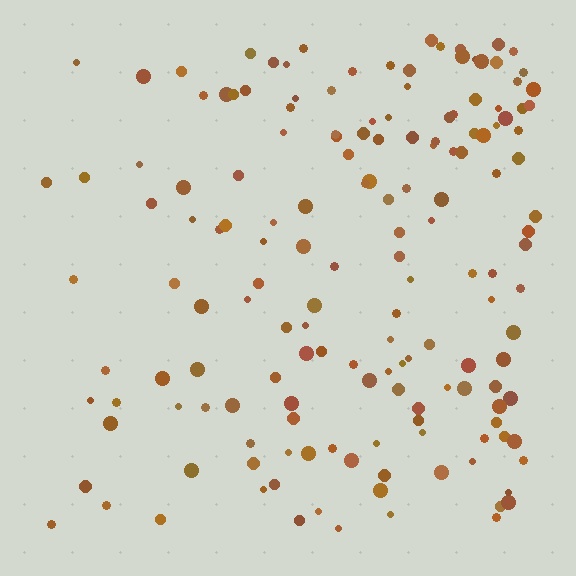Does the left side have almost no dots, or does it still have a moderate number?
Still a moderate number, just noticeably fewer than the right.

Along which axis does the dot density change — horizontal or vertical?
Horizontal.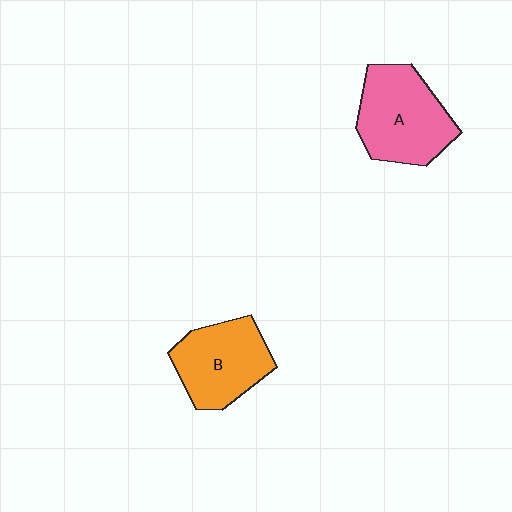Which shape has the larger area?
Shape A (pink).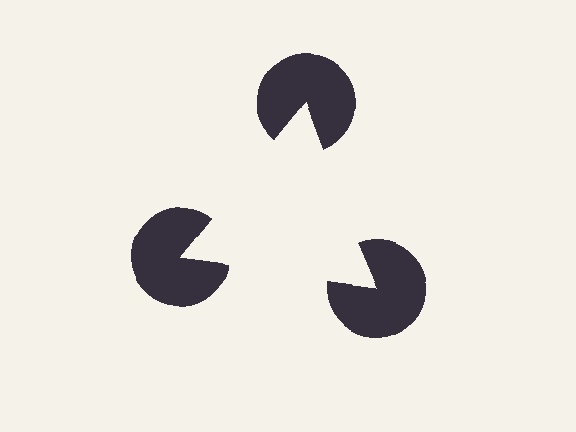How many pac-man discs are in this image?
There are 3 — one at each vertex of the illusory triangle.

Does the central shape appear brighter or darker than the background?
It typically appears slightly brighter than the background, even though no actual brightness change is drawn.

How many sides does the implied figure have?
3 sides.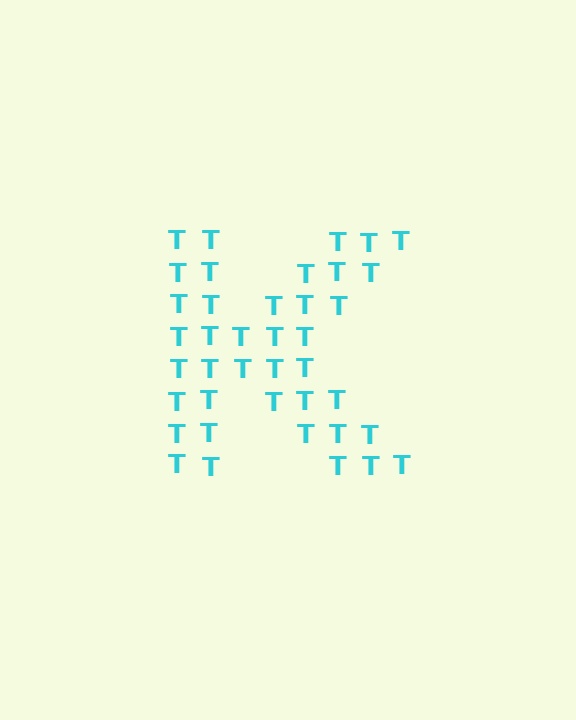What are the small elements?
The small elements are letter T's.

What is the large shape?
The large shape is the letter K.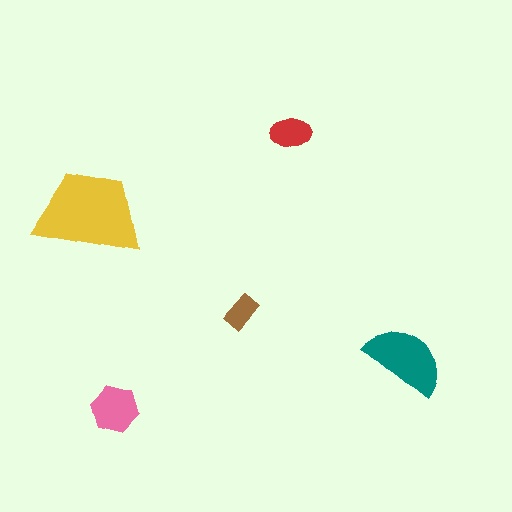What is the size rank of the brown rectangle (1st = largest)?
5th.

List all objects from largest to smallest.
The yellow trapezoid, the teal semicircle, the pink hexagon, the red ellipse, the brown rectangle.